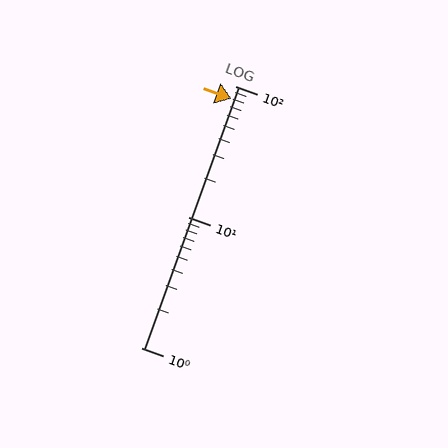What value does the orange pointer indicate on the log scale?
The pointer indicates approximately 80.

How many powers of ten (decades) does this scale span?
The scale spans 2 decades, from 1 to 100.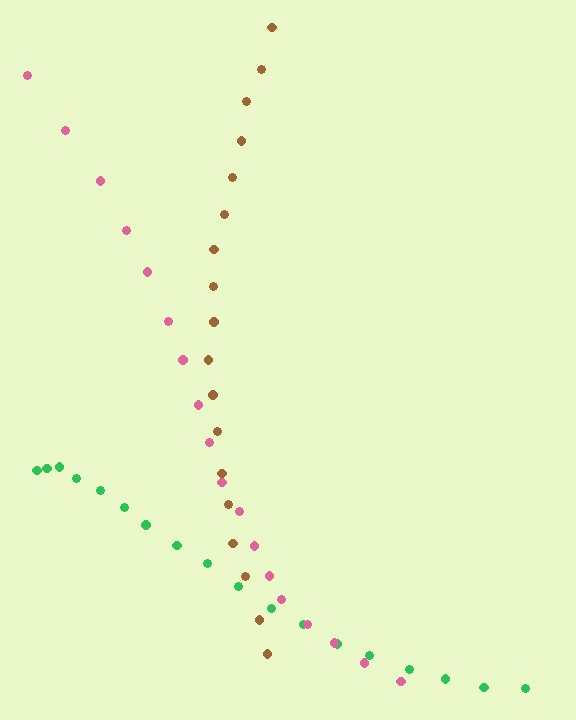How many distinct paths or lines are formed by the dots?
There are 3 distinct paths.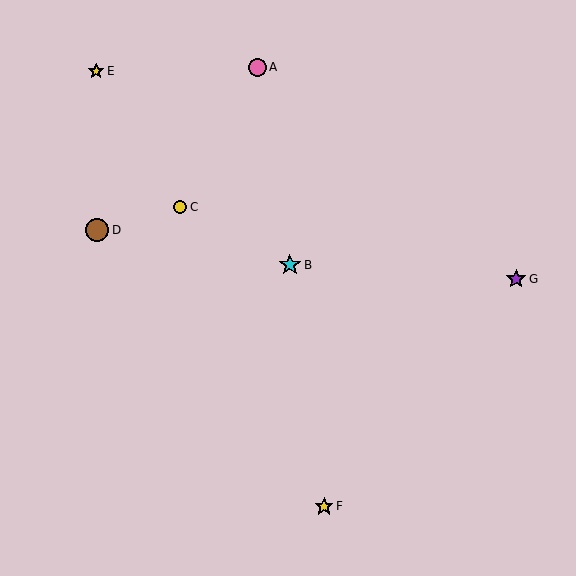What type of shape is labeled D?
Shape D is a brown circle.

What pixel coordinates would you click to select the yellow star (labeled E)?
Click at (96, 71) to select the yellow star E.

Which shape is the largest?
The brown circle (labeled D) is the largest.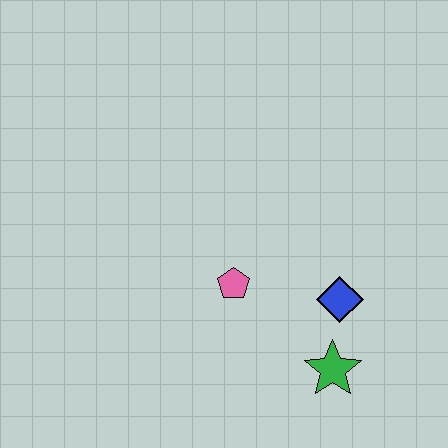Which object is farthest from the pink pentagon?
The green star is farthest from the pink pentagon.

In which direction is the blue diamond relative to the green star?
The blue diamond is above the green star.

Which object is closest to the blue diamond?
The green star is closest to the blue diamond.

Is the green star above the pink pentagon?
No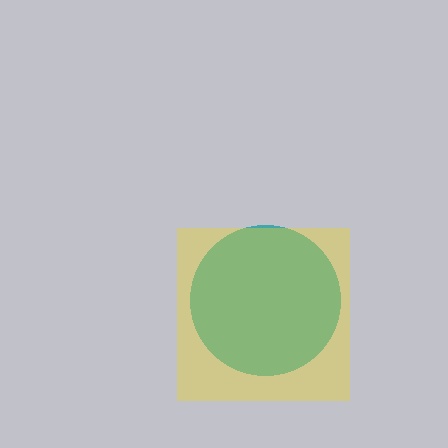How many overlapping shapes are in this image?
There are 2 overlapping shapes in the image.